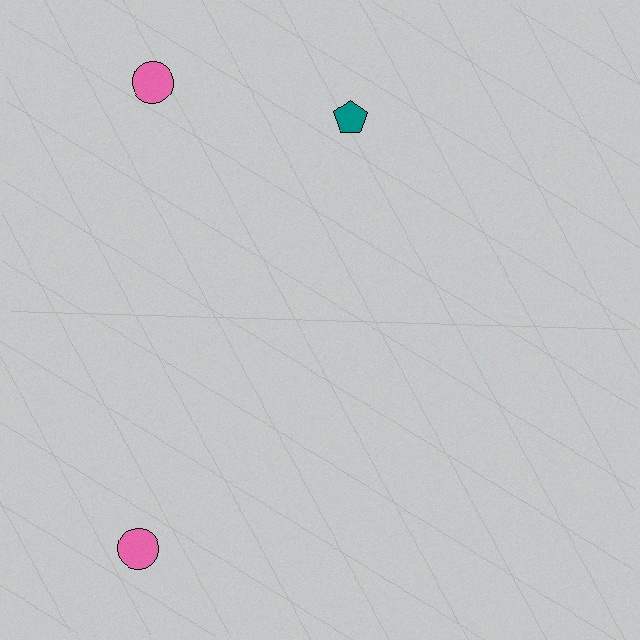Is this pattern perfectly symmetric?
No, the pattern is not perfectly symmetric. A teal pentagon is missing from the bottom side.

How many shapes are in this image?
There are 3 shapes in this image.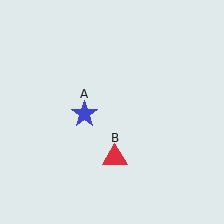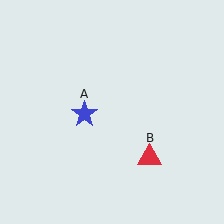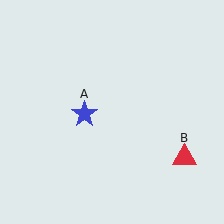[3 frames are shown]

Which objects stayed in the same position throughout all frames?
Blue star (object A) remained stationary.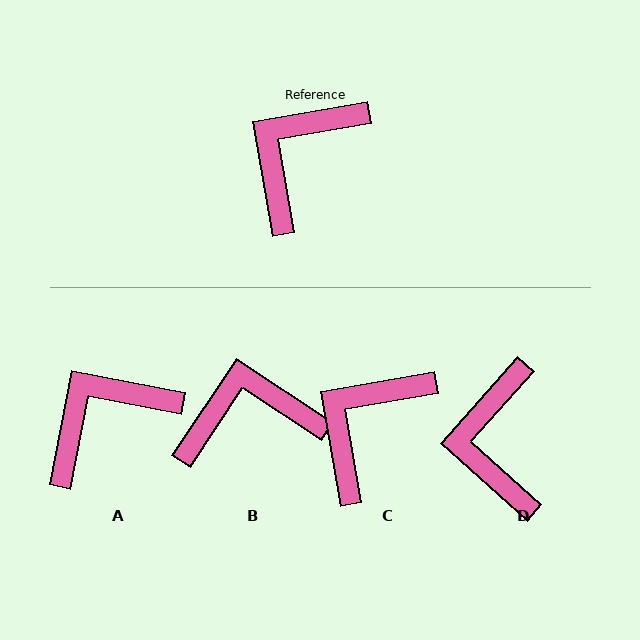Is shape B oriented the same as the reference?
No, it is off by about 43 degrees.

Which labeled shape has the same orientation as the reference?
C.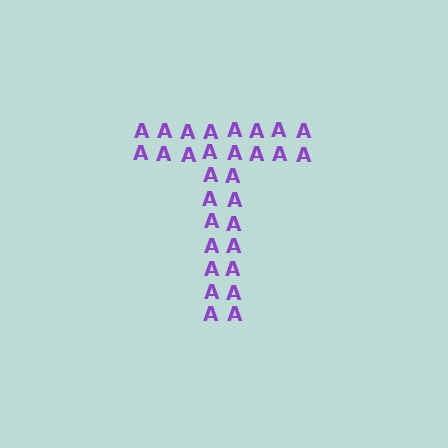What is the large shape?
The large shape is the letter T.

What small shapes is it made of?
It is made of small letter A's.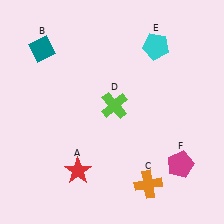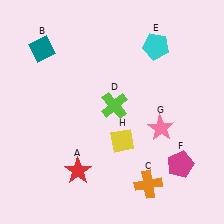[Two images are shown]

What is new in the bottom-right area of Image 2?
A yellow diamond (H) was added in the bottom-right area of Image 2.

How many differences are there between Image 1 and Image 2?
There are 2 differences between the two images.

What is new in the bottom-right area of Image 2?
A pink star (G) was added in the bottom-right area of Image 2.